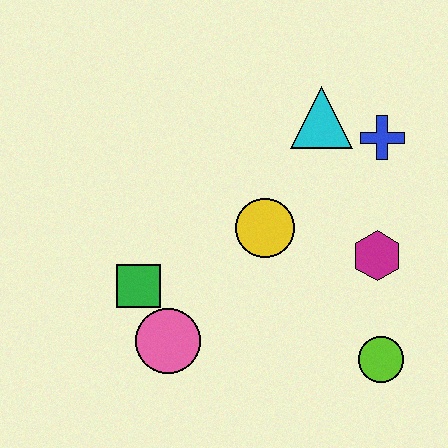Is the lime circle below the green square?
Yes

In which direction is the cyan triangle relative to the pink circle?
The cyan triangle is above the pink circle.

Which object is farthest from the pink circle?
The blue cross is farthest from the pink circle.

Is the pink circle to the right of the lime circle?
No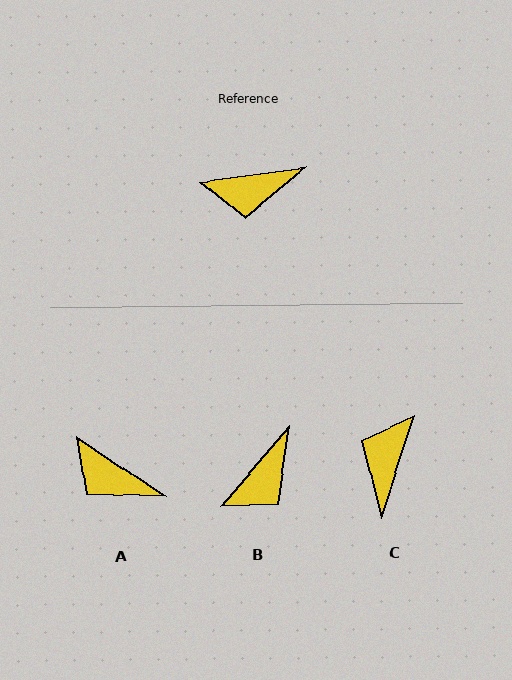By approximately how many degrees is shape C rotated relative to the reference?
Approximately 116 degrees clockwise.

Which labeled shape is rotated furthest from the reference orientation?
C, about 116 degrees away.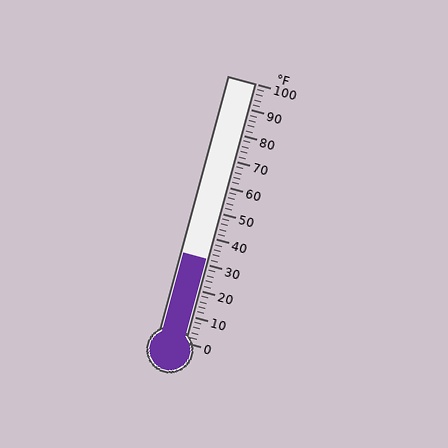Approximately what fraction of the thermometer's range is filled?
The thermometer is filled to approximately 30% of its range.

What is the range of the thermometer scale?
The thermometer scale ranges from 0°F to 100°F.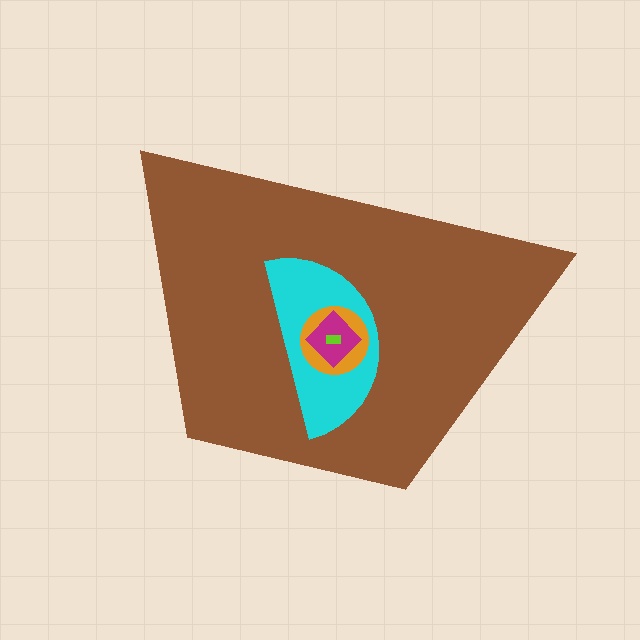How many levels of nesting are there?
5.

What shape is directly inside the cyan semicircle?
The orange circle.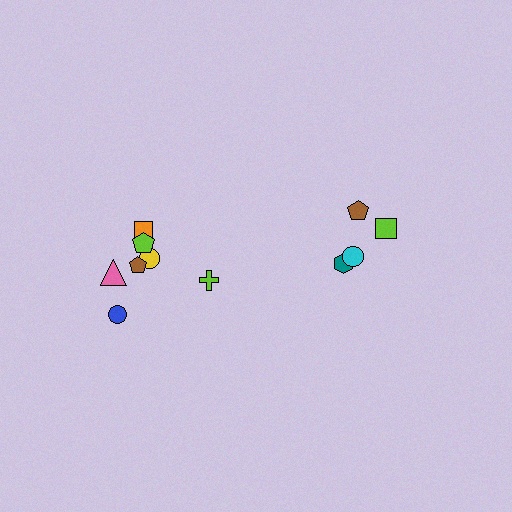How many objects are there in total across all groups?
There are 11 objects.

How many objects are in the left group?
There are 7 objects.